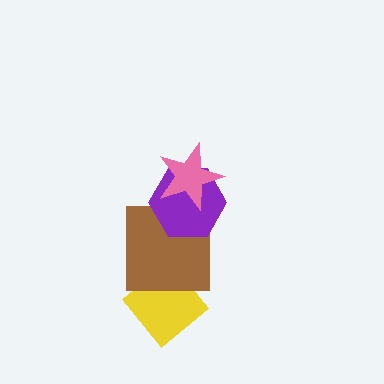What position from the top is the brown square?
The brown square is 3rd from the top.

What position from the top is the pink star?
The pink star is 1st from the top.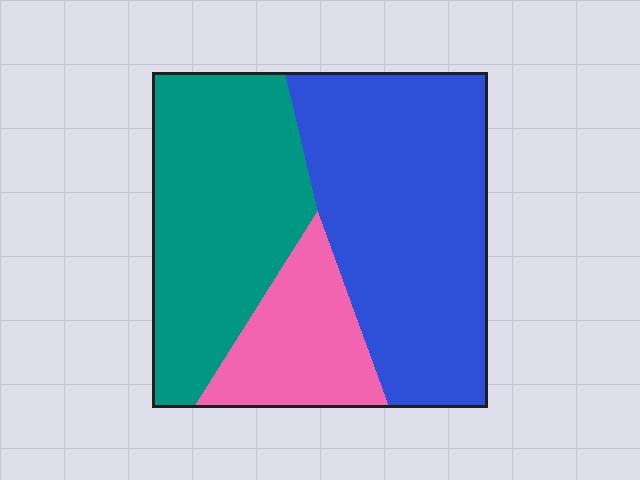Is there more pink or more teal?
Teal.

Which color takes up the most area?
Blue, at roughly 45%.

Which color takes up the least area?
Pink, at roughly 15%.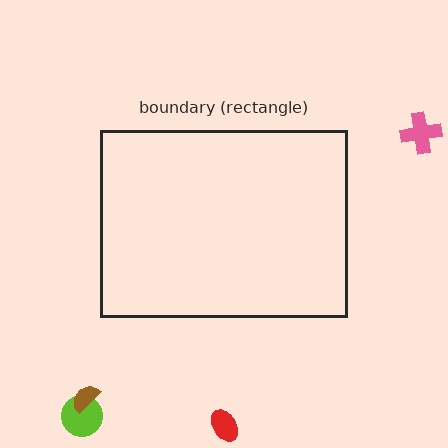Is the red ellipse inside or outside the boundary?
Outside.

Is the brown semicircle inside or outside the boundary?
Outside.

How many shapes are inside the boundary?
0 inside, 4 outside.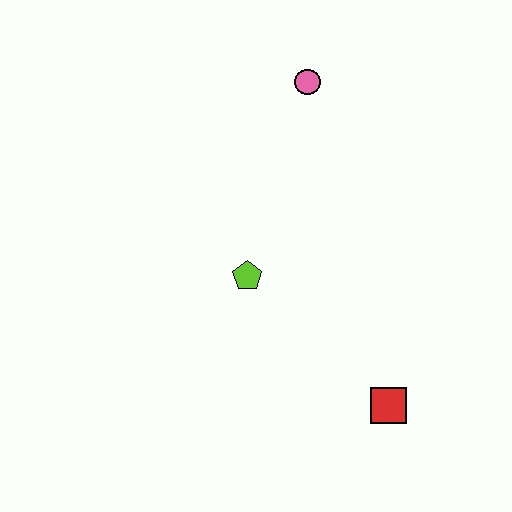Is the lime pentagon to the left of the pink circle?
Yes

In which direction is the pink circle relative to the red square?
The pink circle is above the red square.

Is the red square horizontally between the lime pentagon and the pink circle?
No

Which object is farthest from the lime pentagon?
The pink circle is farthest from the lime pentagon.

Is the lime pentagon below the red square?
No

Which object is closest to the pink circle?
The lime pentagon is closest to the pink circle.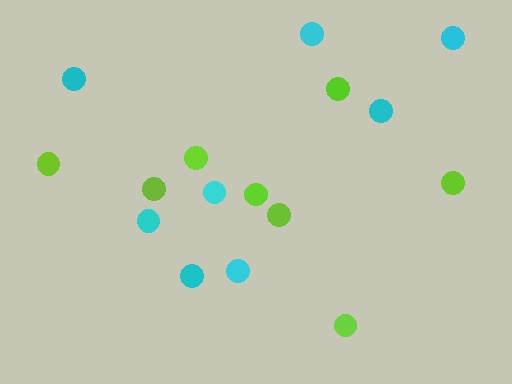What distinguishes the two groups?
There are 2 groups: one group of cyan circles (8) and one group of lime circles (8).